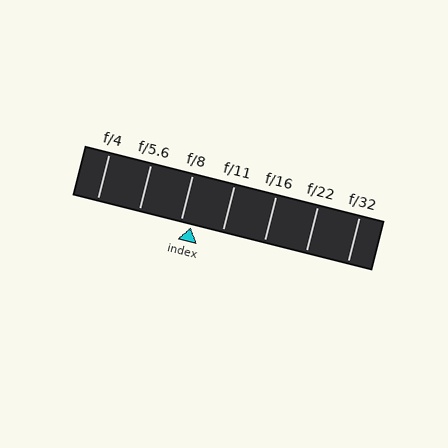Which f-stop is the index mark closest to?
The index mark is closest to f/8.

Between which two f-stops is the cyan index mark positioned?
The index mark is between f/8 and f/11.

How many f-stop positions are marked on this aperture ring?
There are 7 f-stop positions marked.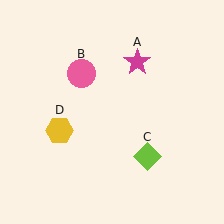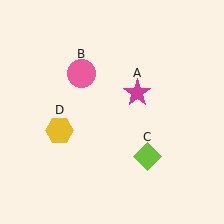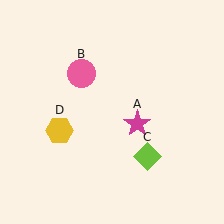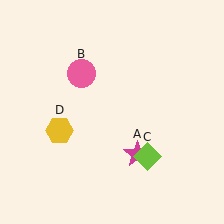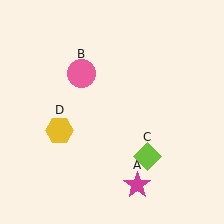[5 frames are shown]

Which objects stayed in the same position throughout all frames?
Pink circle (object B) and lime diamond (object C) and yellow hexagon (object D) remained stationary.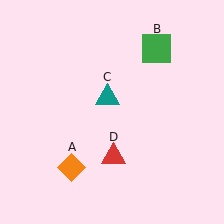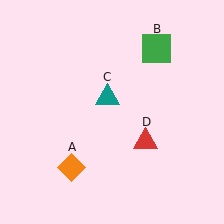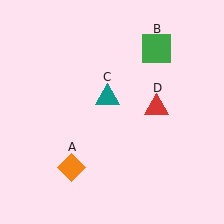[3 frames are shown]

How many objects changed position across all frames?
1 object changed position: red triangle (object D).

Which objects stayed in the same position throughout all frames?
Orange diamond (object A) and green square (object B) and teal triangle (object C) remained stationary.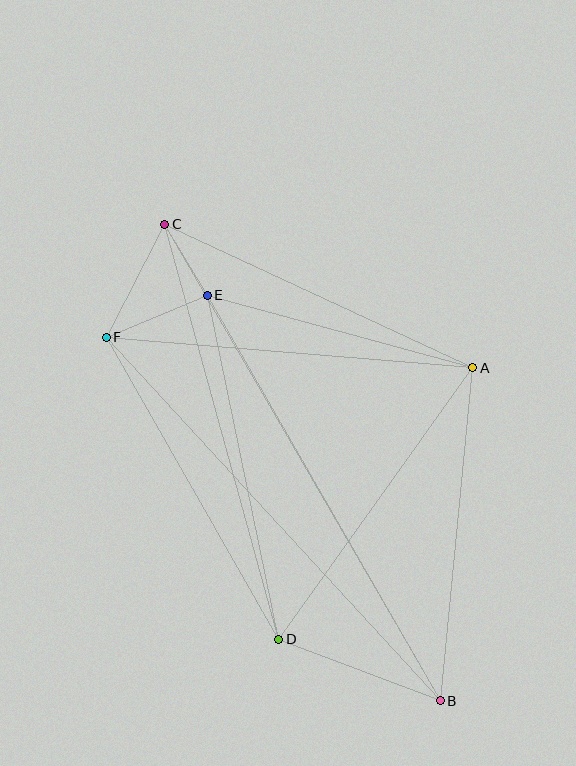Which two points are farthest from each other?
Points B and C are farthest from each other.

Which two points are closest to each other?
Points C and E are closest to each other.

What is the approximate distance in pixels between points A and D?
The distance between A and D is approximately 334 pixels.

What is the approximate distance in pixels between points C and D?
The distance between C and D is approximately 431 pixels.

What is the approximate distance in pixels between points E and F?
The distance between E and F is approximately 109 pixels.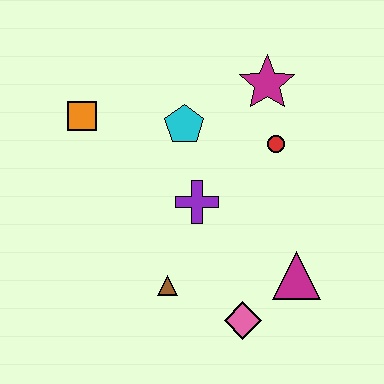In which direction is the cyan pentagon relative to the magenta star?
The cyan pentagon is to the left of the magenta star.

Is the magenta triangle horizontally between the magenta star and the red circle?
No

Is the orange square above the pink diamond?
Yes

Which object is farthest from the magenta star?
The pink diamond is farthest from the magenta star.